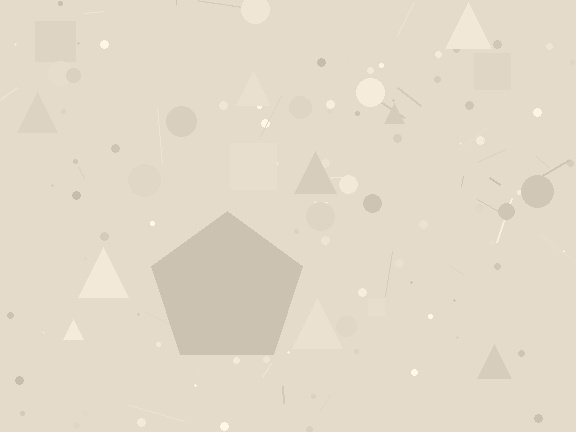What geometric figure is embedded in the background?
A pentagon is embedded in the background.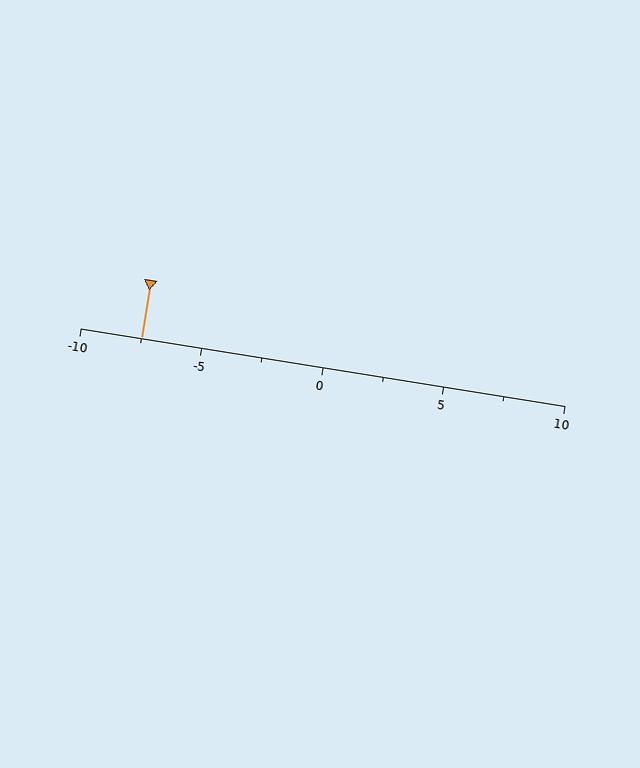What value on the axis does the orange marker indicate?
The marker indicates approximately -7.5.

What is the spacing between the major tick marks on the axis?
The major ticks are spaced 5 apart.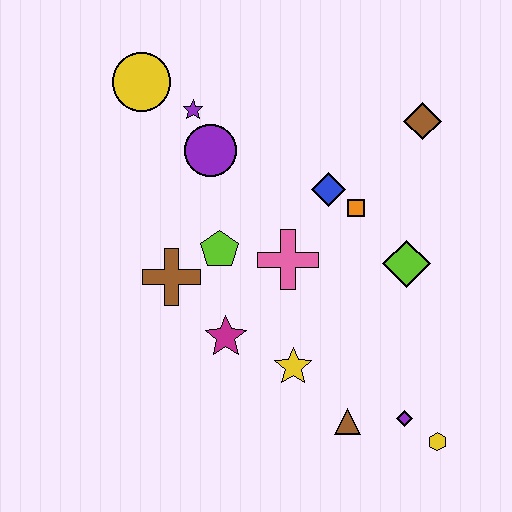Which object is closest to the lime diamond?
The orange square is closest to the lime diamond.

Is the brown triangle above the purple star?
No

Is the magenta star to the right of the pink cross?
No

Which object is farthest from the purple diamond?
The yellow circle is farthest from the purple diamond.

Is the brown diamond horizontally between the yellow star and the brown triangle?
No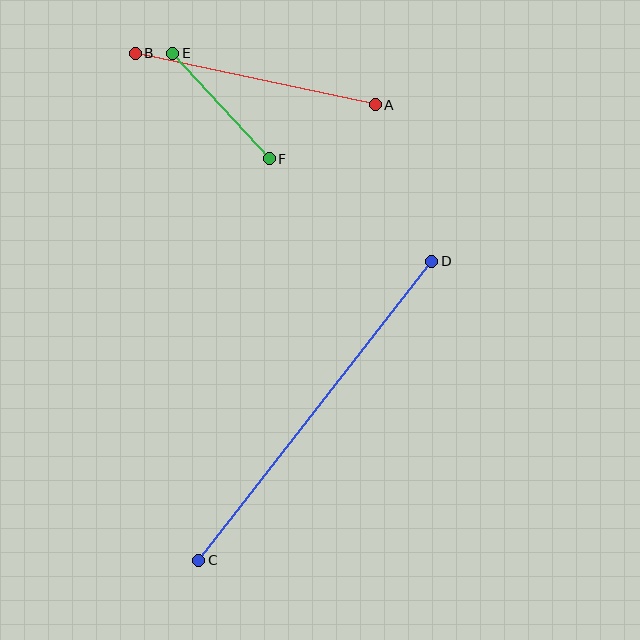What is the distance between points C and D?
The distance is approximately 379 pixels.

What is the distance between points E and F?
The distance is approximately 143 pixels.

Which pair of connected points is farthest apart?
Points C and D are farthest apart.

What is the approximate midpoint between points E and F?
The midpoint is at approximately (221, 106) pixels.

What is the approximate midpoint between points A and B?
The midpoint is at approximately (255, 79) pixels.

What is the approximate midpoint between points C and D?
The midpoint is at approximately (315, 411) pixels.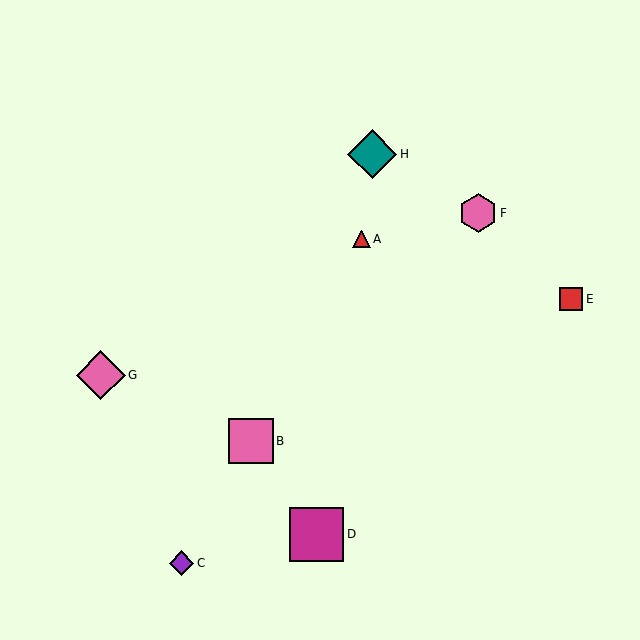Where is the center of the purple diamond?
The center of the purple diamond is at (182, 563).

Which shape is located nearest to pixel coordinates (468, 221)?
The pink hexagon (labeled F) at (478, 213) is nearest to that location.